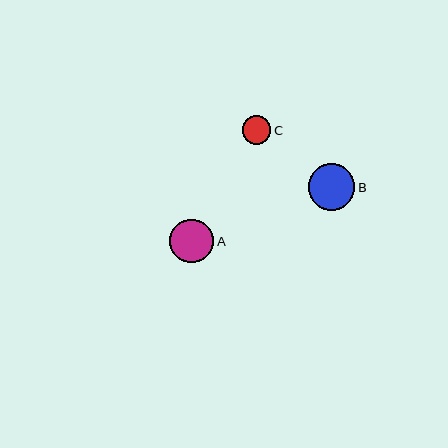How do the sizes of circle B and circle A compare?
Circle B and circle A are approximately the same size.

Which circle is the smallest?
Circle C is the smallest with a size of approximately 29 pixels.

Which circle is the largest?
Circle B is the largest with a size of approximately 47 pixels.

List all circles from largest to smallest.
From largest to smallest: B, A, C.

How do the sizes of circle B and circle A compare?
Circle B and circle A are approximately the same size.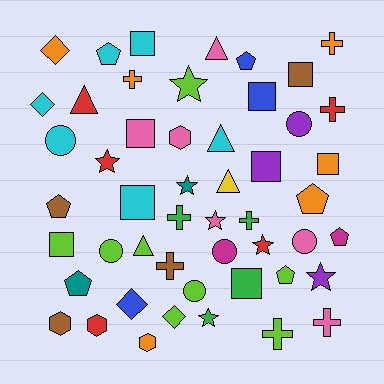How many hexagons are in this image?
There are 4 hexagons.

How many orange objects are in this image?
There are 6 orange objects.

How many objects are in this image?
There are 50 objects.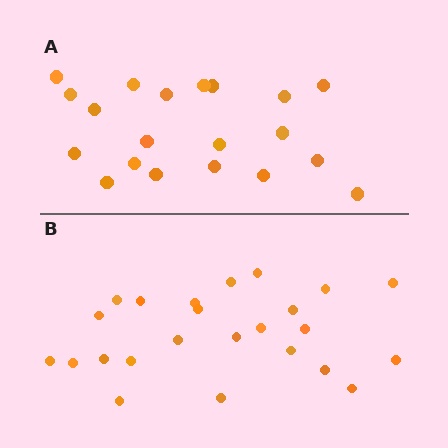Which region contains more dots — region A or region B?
Region B (the bottom region) has more dots.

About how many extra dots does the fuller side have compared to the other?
Region B has about 4 more dots than region A.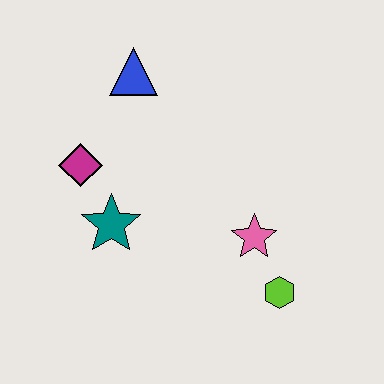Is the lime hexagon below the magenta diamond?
Yes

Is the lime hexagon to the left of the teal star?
No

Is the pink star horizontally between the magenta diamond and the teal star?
No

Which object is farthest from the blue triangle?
The lime hexagon is farthest from the blue triangle.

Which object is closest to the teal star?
The magenta diamond is closest to the teal star.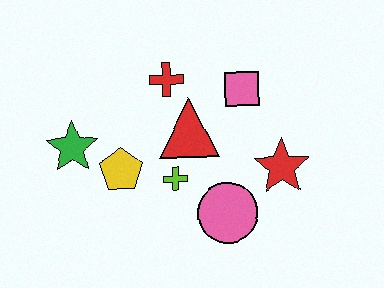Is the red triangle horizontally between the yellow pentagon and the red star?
Yes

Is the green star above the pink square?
No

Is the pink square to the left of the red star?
Yes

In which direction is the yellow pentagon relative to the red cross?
The yellow pentagon is below the red cross.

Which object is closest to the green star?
The yellow pentagon is closest to the green star.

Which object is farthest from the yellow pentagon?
The red star is farthest from the yellow pentagon.